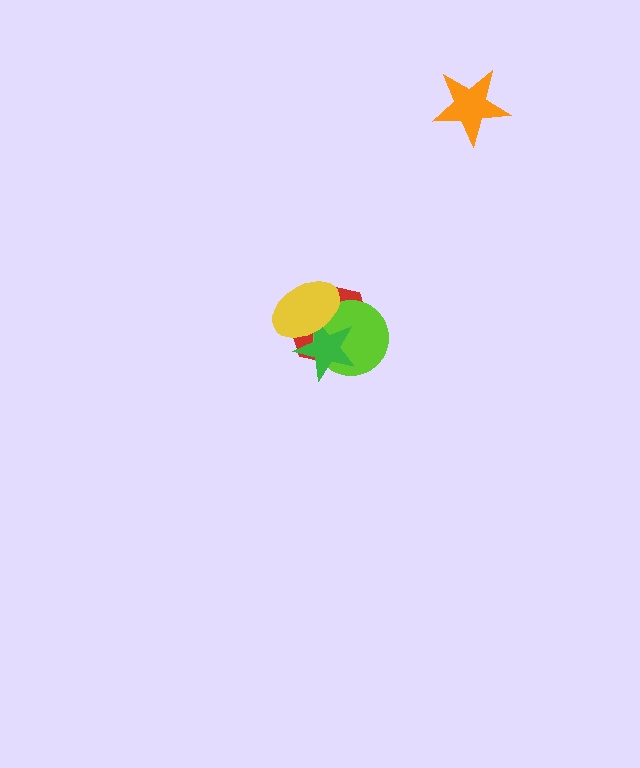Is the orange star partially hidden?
No, no other shape covers it.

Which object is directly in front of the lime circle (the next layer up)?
The green star is directly in front of the lime circle.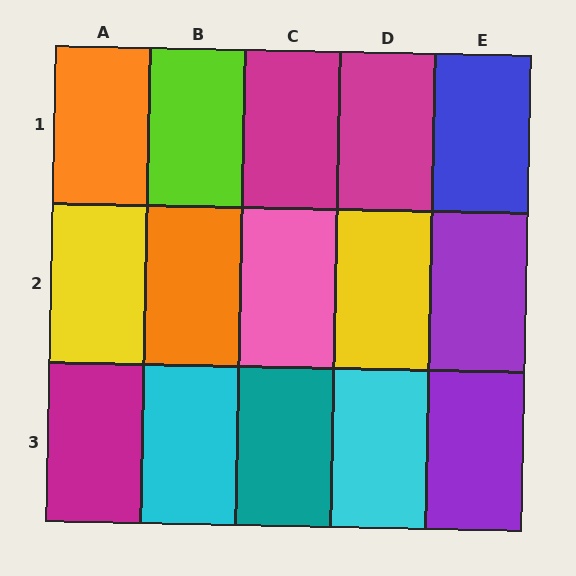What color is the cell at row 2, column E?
Purple.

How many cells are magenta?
3 cells are magenta.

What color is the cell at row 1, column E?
Blue.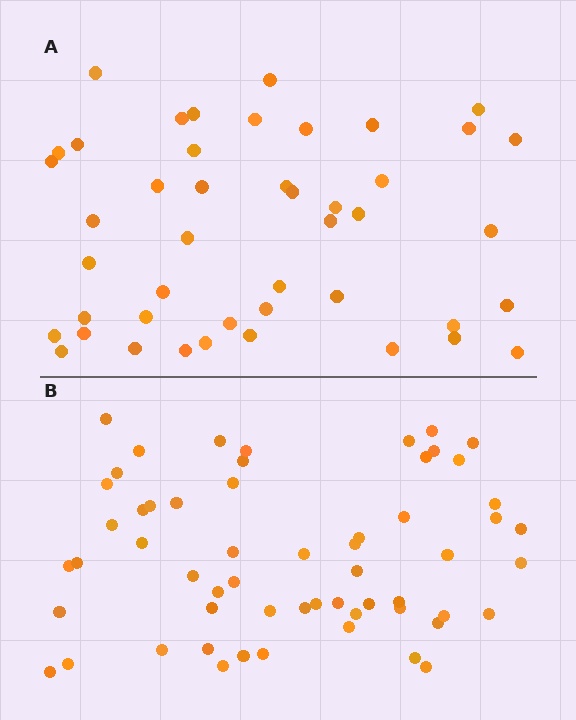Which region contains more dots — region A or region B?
Region B (the bottom region) has more dots.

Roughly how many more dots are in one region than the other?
Region B has approximately 15 more dots than region A.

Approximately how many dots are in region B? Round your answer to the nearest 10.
About 60 dots. (The exact count is 58, which rounds to 60.)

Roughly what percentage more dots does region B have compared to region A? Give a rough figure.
About 30% more.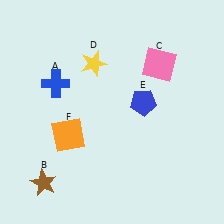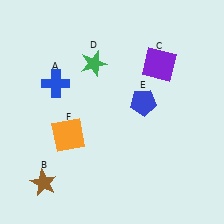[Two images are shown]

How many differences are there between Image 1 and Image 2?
There are 2 differences between the two images.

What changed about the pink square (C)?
In Image 1, C is pink. In Image 2, it changed to purple.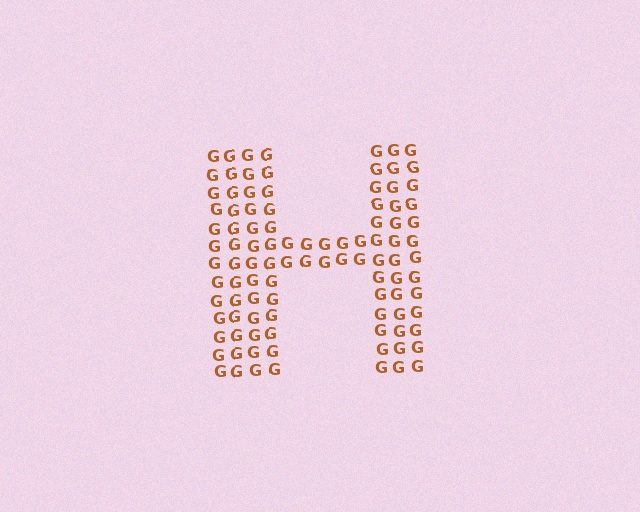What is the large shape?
The large shape is the letter H.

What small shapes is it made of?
It is made of small letter G's.